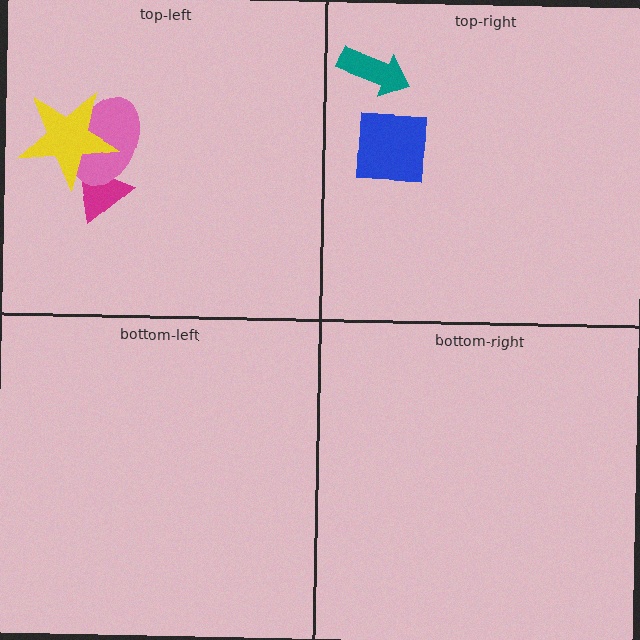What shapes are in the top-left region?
The magenta triangle, the pink ellipse, the yellow star.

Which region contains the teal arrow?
The top-right region.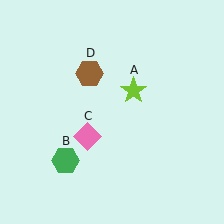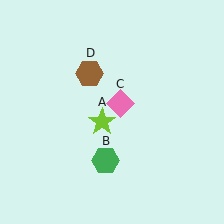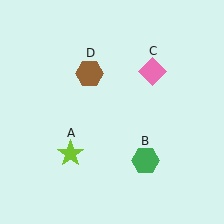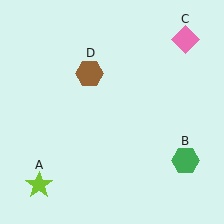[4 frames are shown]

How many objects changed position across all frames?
3 objects changed position: lime star (object A), green hexagon (object B), pink diamond (object C).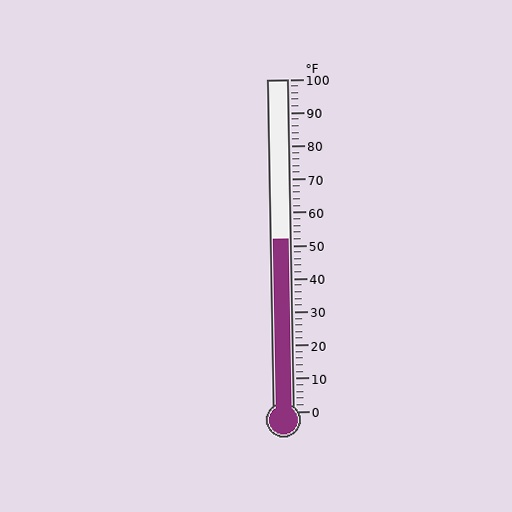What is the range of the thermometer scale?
The thermometer scale ranges from 0°F to 100°F.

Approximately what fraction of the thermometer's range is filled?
The thermometer is filled to approximately 50% of its range.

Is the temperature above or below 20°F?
The temperature is above 20°F.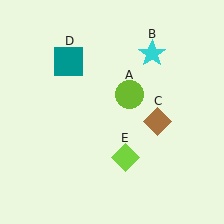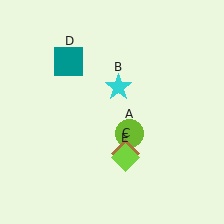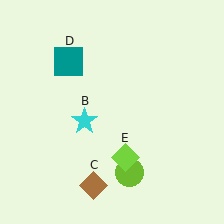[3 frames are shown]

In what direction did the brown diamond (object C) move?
The brown diamond (object C) moved down and to the left.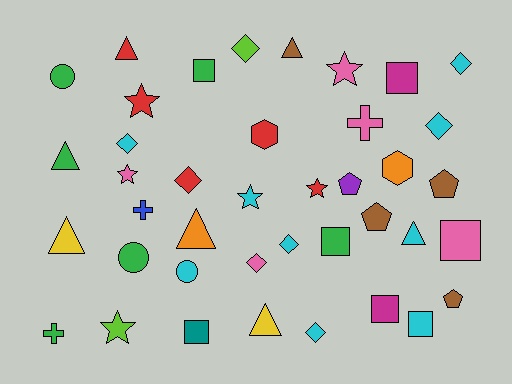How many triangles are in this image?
There are 7 triangles.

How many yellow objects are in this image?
There are 2 yellow objects.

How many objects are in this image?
There are 40 objects.